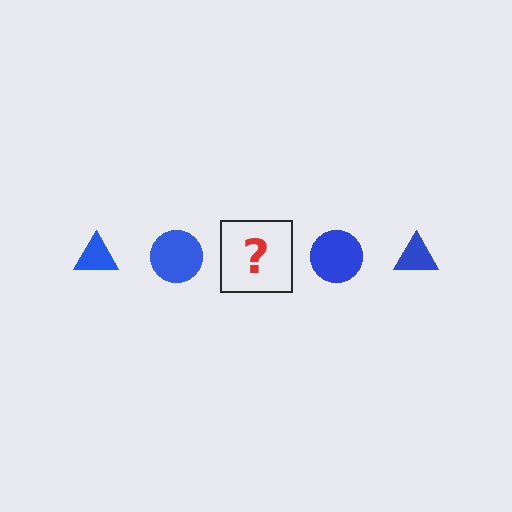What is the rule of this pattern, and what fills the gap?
The rule is that the pattern cycles through triangle, circle shapes in blue. The gap should be filled with a blue triangle.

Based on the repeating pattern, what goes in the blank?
The blank should be a blue triangle.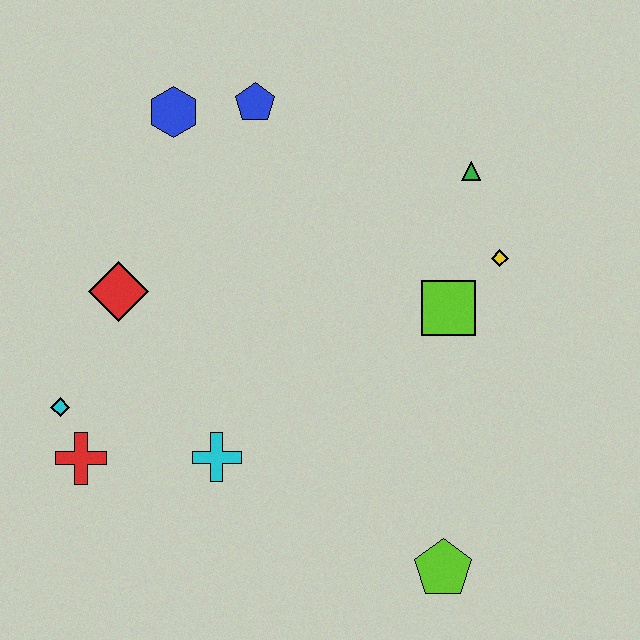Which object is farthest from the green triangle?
The red cross is farthest from the green triangle.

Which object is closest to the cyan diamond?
The red cross is closest to the cyan diamond.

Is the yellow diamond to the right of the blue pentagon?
Yes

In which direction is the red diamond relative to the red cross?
The red diamond is above the red cross.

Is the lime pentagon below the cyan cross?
Yes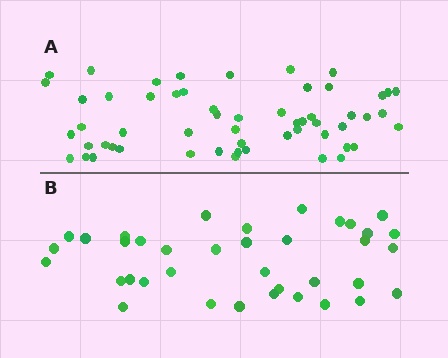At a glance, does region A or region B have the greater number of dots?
Region A (the top region) has more dots.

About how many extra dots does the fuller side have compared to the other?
Region A has approximately 20 more dots than region B.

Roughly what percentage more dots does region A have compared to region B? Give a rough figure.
About 50% more.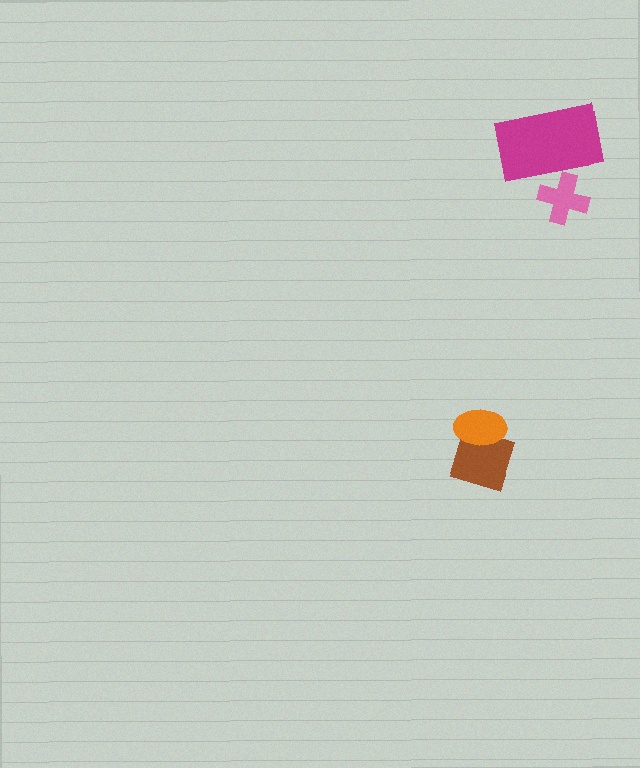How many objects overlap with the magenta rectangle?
1 object overlaps with the magenta rectangle.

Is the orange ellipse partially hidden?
No, no other shape covers it.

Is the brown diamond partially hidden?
Yes, it is partially covered by another shape.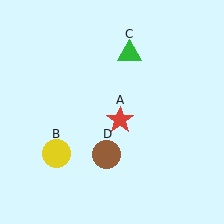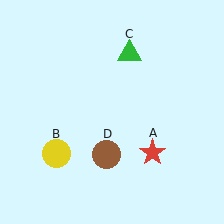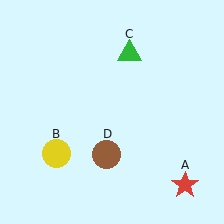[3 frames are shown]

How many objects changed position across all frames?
1 object changed position: red star (object A).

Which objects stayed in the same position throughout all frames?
Yellow circle (object B) and green triangle (object C) and brown circle (object D) remained stationary.